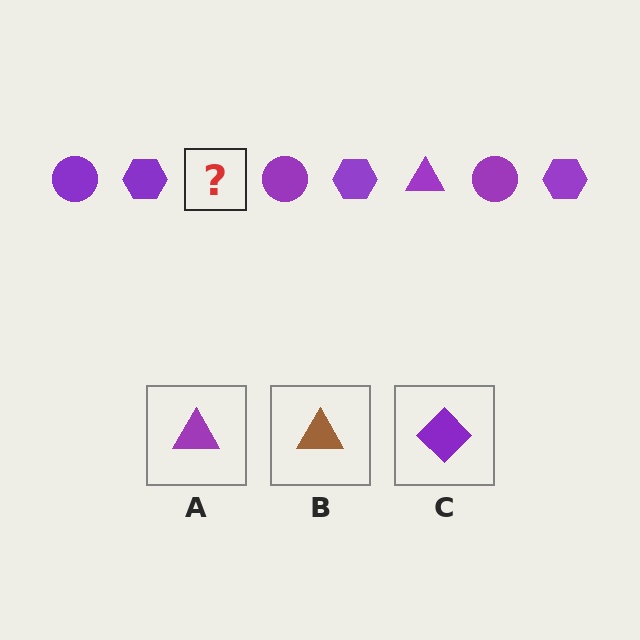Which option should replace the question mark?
Option A.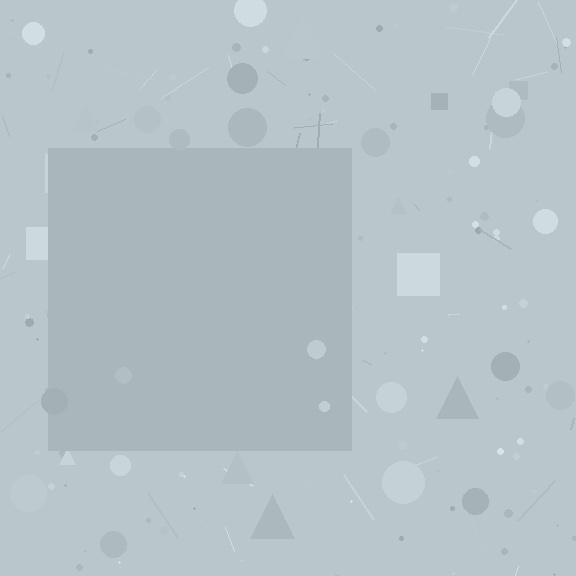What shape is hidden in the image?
A square is hidden in the image.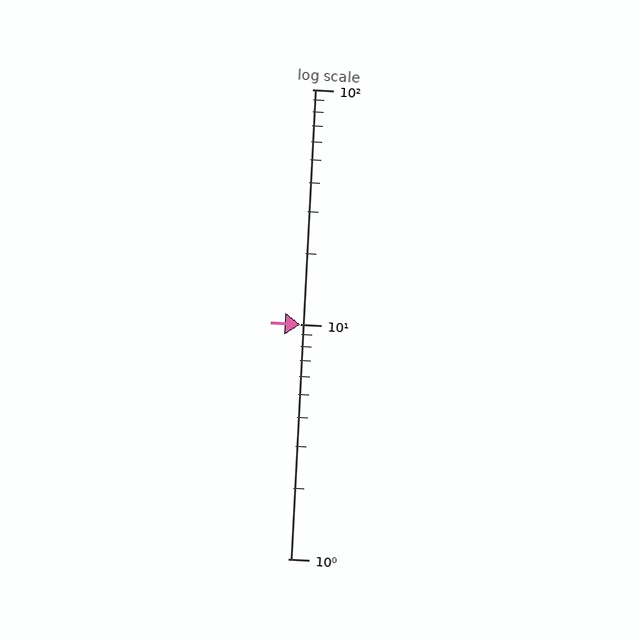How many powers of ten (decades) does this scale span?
The scale spans 2 decades, from 1 to 100.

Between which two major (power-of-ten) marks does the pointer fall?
The pointer is between 10 and 100.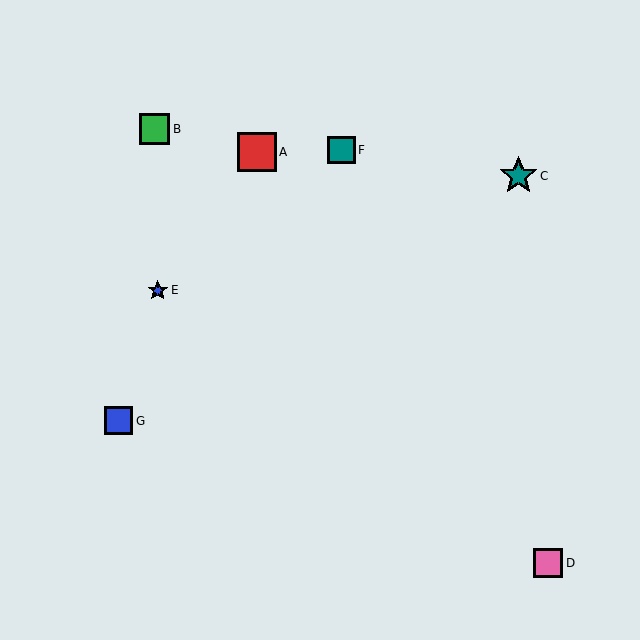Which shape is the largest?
The red square (labeled A) is the largest.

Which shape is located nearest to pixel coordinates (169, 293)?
The blue star (labeled E) at (158, 290) is nearest to that location.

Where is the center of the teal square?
The center of the teal square is at (342, 150).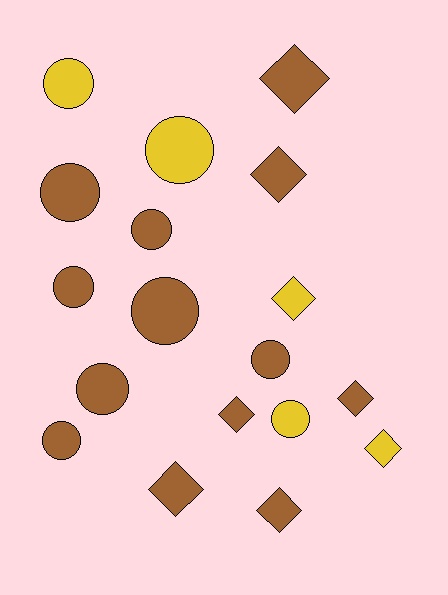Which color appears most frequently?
Brown, with 13 objects.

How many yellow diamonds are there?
There are 2 yellow diamonds.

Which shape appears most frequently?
Circle, with 10 objects.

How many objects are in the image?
There are 18 objects.